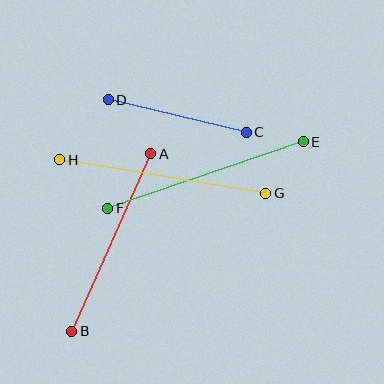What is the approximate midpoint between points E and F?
The midpoint is at approximately (205, 175) pixels.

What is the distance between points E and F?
The distance is approximately 207 pixels.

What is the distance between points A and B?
The distance is approximately 194 pixels.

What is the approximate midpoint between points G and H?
The midpoint is at approximately (163, 176) pixels.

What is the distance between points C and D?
The distance is approximately 141 pixels.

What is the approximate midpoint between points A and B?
The midpoint is at approximately (111, 243) pixels.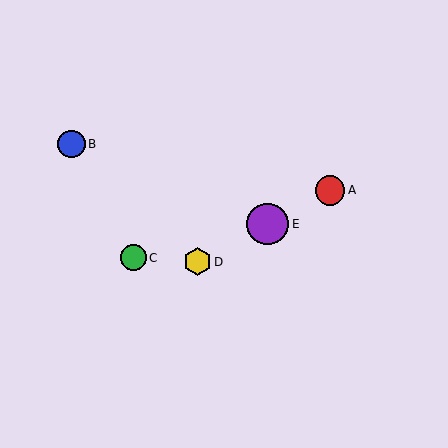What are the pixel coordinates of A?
Object A is at (330, 190).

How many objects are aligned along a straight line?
3 objects (A, D, E) are aligned along a straight line.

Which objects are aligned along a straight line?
Objects A, D, E are aligned along a straight line.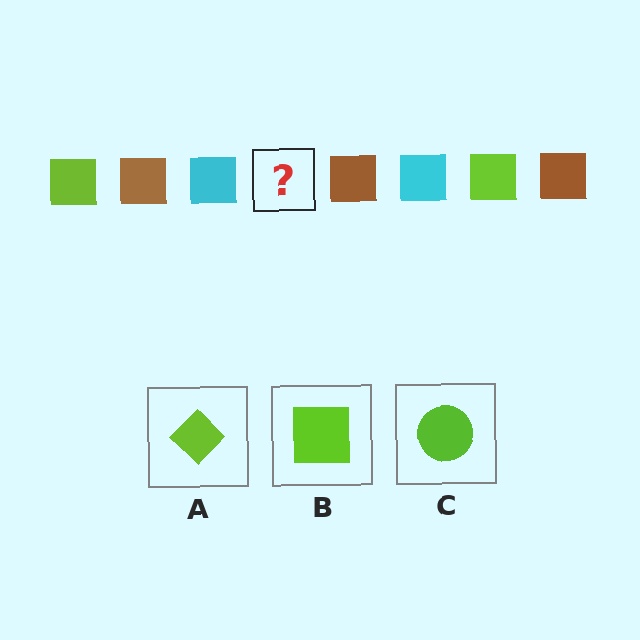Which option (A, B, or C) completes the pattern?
B.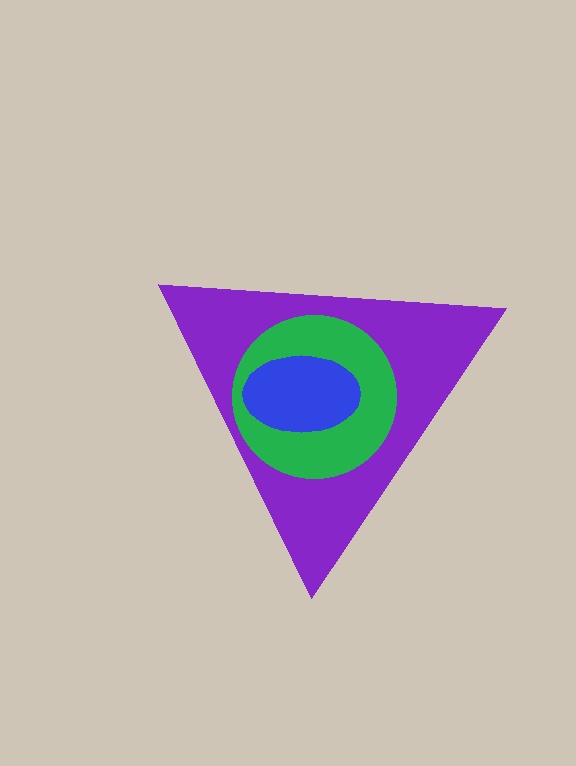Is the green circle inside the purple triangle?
Yes.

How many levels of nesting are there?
3.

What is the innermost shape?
The blue ellipse.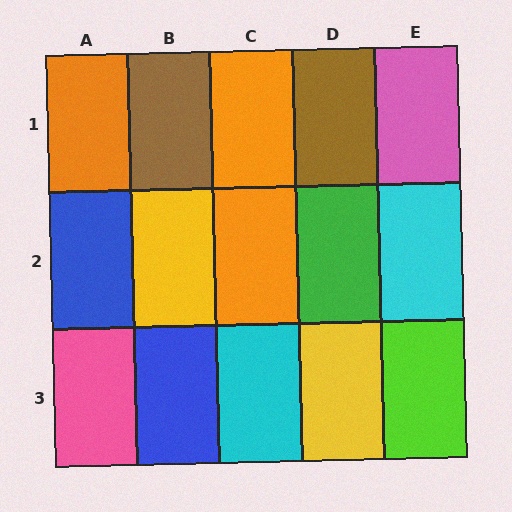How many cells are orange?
3 cells are orange.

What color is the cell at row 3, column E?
Lime.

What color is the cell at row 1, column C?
Orange.